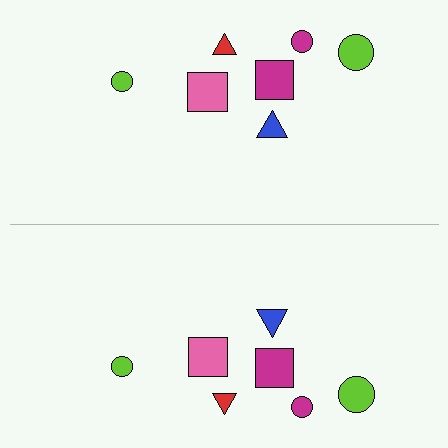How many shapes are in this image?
There are 14 shapes in this image.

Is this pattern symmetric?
Yes, this pattern has bilateral (reflection) symmetry.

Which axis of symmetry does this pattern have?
The pattern has a horizontal axis of symmetry running through the center of the image.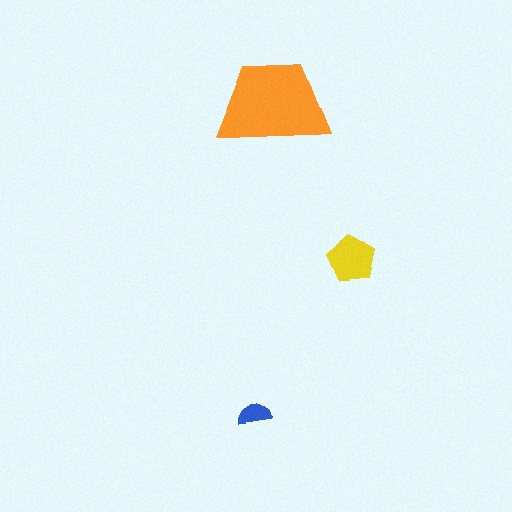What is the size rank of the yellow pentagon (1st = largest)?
2nd.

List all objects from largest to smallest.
The orange trapezoid, the yellow pentagon, the blue semicircle.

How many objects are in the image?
There are 3 objects in the image.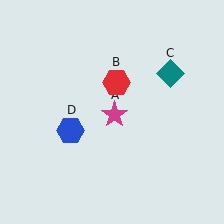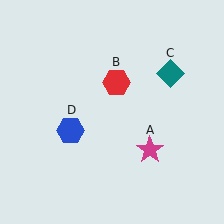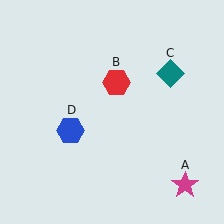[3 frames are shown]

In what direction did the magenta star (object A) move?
The magenta star (object A) moved down and to the right.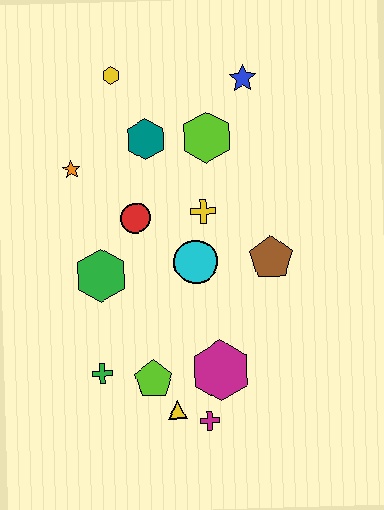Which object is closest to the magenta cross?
The yellow triangle is closest to the magenta cross.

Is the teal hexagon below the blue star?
Yes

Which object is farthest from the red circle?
The magenta cross is farthest from the red circle.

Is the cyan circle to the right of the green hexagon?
Yes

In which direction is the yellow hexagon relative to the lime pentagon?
The yellow hexagon is above the lime pentagon.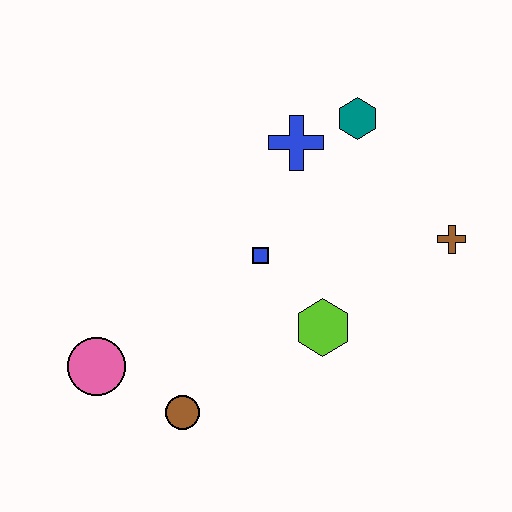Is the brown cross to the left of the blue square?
No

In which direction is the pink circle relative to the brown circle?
The pink circle is to the left of the brown circle.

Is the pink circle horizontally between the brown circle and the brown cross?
No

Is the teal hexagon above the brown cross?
Yes